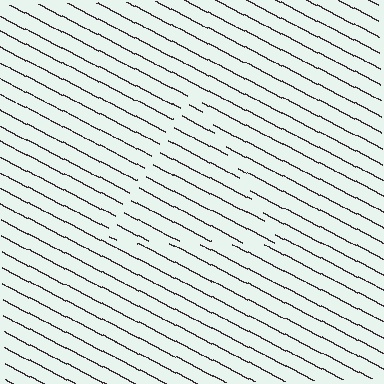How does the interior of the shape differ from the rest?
The interior of the shape contains the same grating, shifted by half a period — the contour is defined by the phase discontinuity where line-ends from the inner and outer gratings abut.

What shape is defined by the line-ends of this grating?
An illusory triangle. The interior of the shape contains the same grating, shifted by half a period — the contour is defined by the phase discontinuity where line-ends from the inner and outer gratings abut.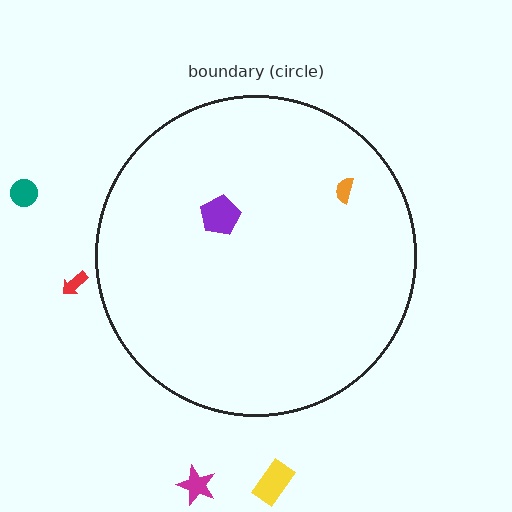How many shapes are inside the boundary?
2 inside, 4 outside.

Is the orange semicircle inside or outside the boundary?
Inside.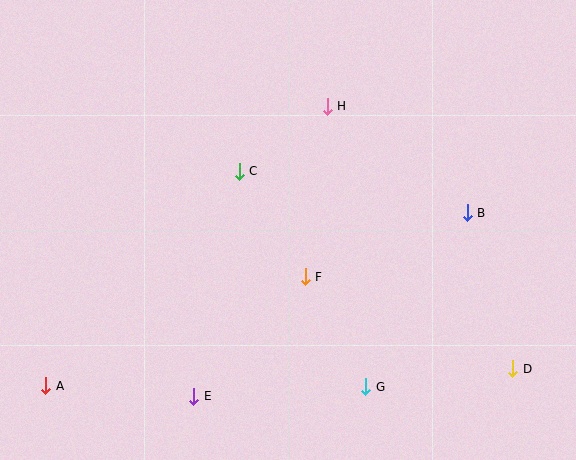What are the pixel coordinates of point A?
Point A is at (46, 386).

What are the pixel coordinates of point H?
Point H is at (327, 106).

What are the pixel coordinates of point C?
Point C is at (239, 171).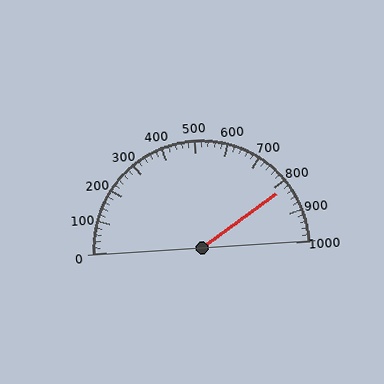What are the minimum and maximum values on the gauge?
The gauge ranges from 0 to 1000.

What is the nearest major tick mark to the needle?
The nearest major tick mark is 800.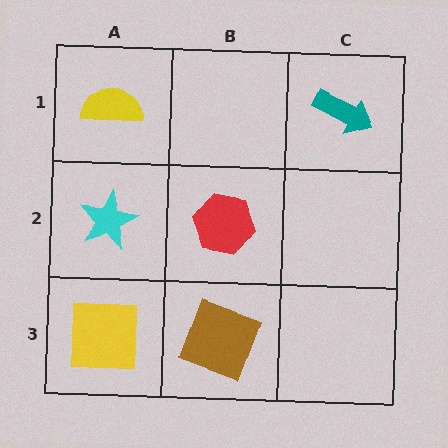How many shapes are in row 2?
2 shapes.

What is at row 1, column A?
A yellow semicircle.